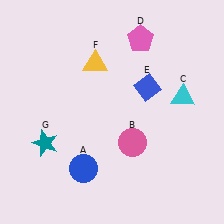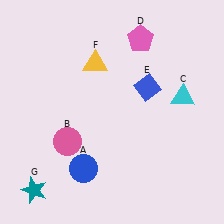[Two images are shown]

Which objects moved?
The objects that moved are: the pink circle (B), the teal star (G).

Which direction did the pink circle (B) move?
The pink circle (B) moved left.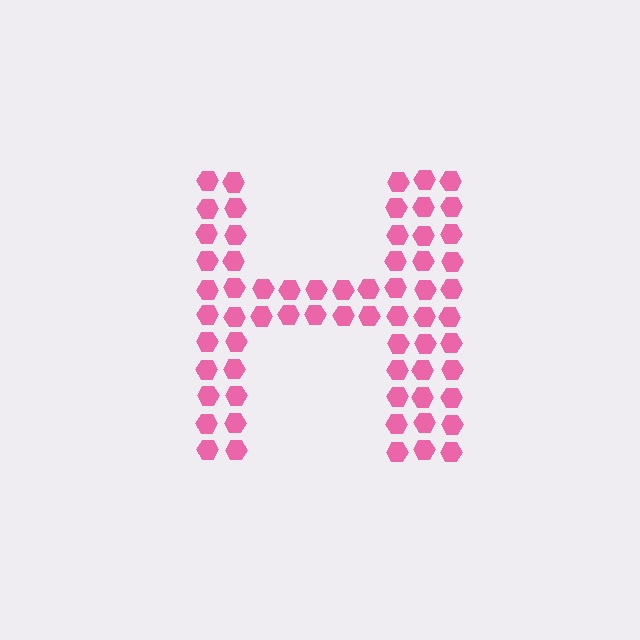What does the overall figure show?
The overall figure shows the letter H.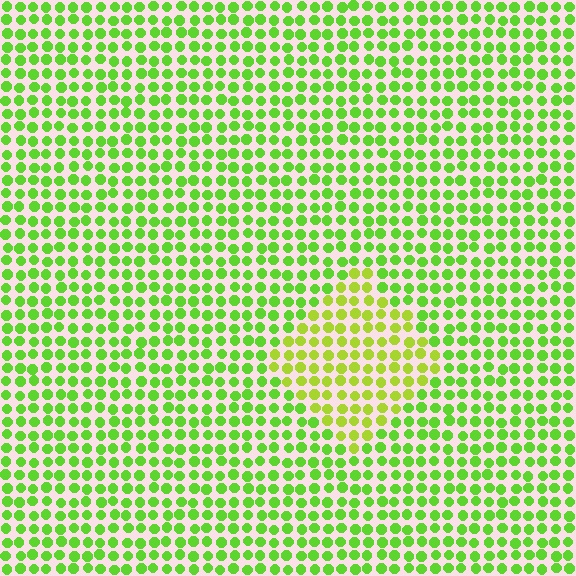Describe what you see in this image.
The image is filled with small lime elements in a uniform arrangement. A diamond-shaped region is visible where the elements are tinted to a slightly different hue, forming a subtle color boundary.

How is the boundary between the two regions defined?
The boundary is defined purely by a slight shift in hue (about 26 degrees). Spacing, size, and orientation are identical on both sides.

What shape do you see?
I see a diamond.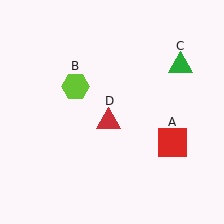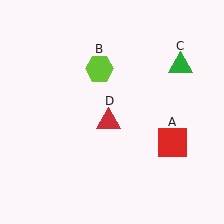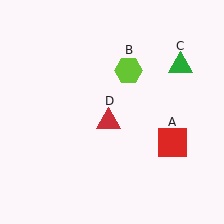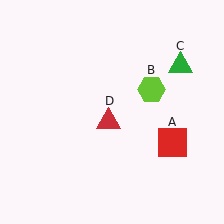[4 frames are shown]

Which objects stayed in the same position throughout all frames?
Red square (object A) and green triangle (object C) and red triangle (object D) remained stationary.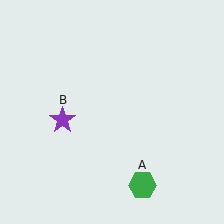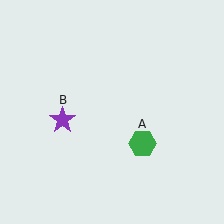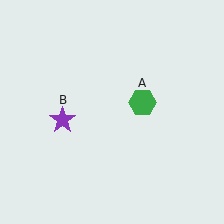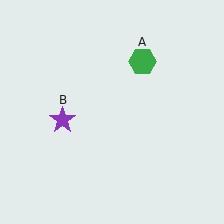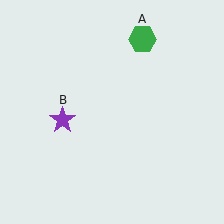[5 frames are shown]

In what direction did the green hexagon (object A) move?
The green hexagon (object A) moved up.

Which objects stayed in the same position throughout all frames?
Purple star (object B) remained stationary.